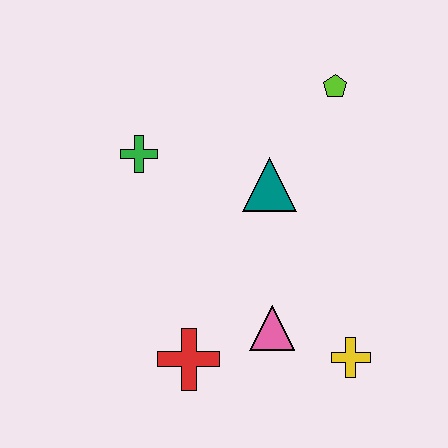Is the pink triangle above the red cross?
Yes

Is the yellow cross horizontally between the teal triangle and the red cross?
No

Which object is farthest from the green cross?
The yellow cross is farthest from the green cross.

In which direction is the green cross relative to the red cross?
The green cross is above the red cross.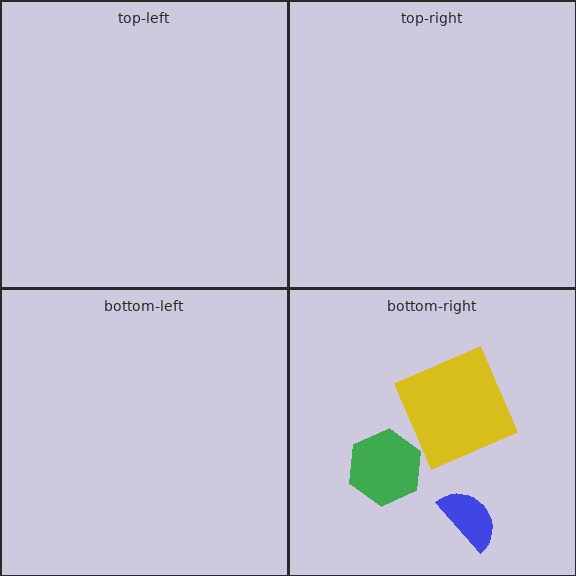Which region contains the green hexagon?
The bottom-right region.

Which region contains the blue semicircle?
The bottom-right region.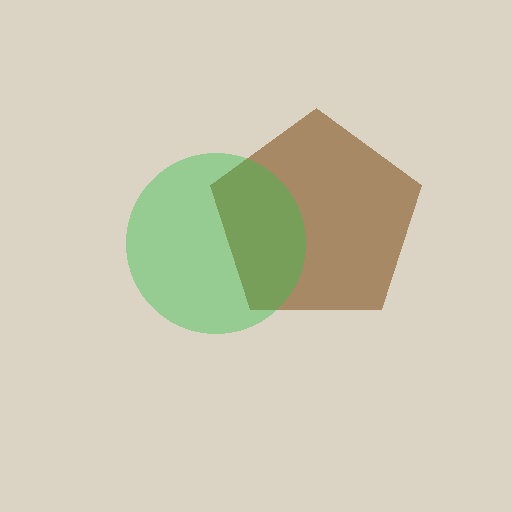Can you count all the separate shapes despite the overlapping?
Yes, there are 2 separate shapes.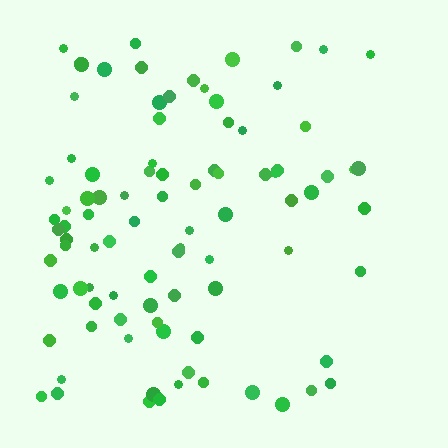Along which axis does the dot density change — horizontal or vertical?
Horizontal.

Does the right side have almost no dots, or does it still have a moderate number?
Still a moderate number, just noticeably fewer than the left.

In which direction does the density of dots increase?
From right to left, with the left side densest.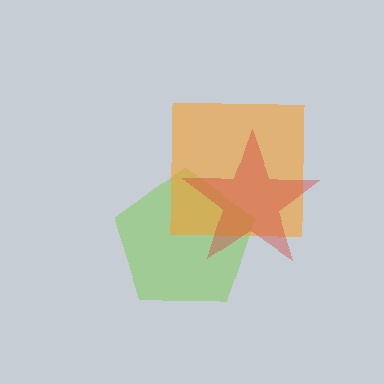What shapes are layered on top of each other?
The layered shapes are: a lime pentagon, an orange square, a red star.